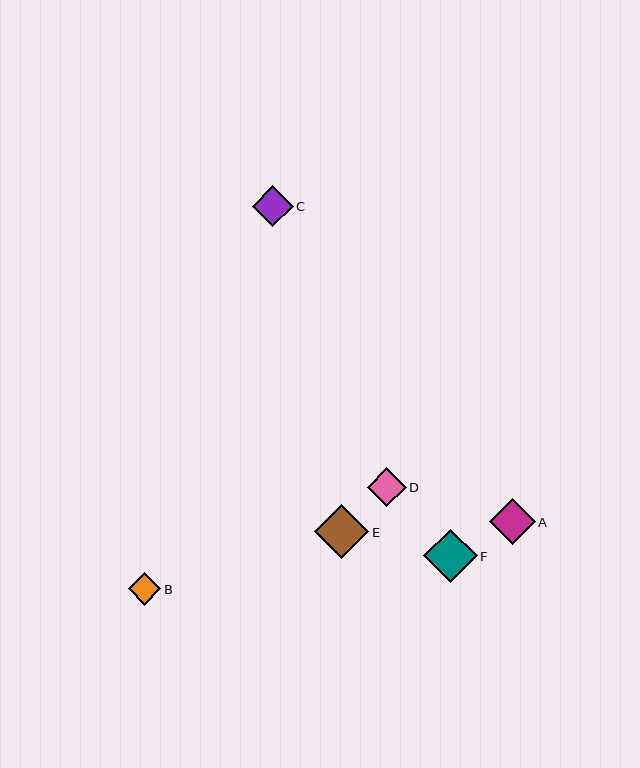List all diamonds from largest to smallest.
From largest to smallest: E, F, A, C, D, B.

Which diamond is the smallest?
Diamond B is the smallest with a size of approximately 33 pixels.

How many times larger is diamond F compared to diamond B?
Diamond F is approximately 1.6 times the size of diamond B.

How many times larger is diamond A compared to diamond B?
Diamond A is approximately 1.4 times the size of diamond B.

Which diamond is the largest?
Diamond E is the largest with a size of approximately 54 pixels.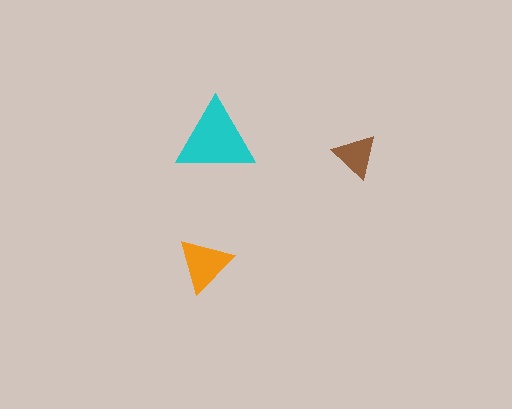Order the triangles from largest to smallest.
the cyan one, the orange one, the brown one.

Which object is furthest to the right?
The brown triangle is rightmost.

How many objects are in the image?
There are 3 objects in the image.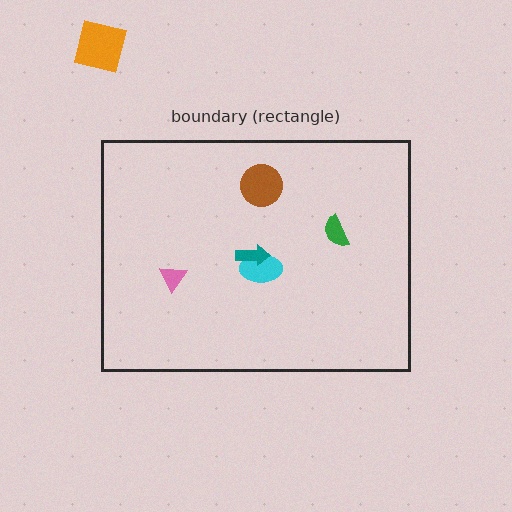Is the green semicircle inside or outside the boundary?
Inside.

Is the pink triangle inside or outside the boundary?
Inside.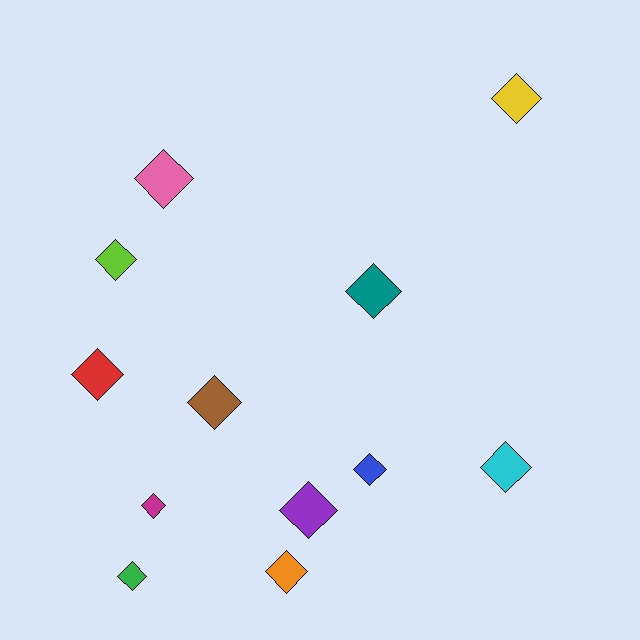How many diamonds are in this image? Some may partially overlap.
There are 12 diamonds.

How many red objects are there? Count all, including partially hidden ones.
There is 1 red object.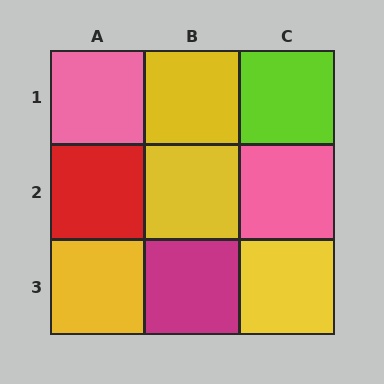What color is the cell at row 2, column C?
Pink.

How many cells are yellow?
4 cells are yellow.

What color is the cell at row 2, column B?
Yellow.